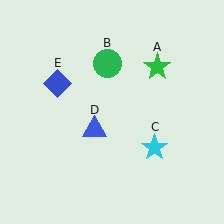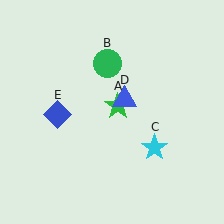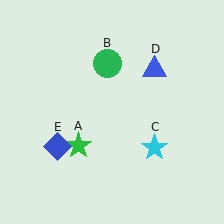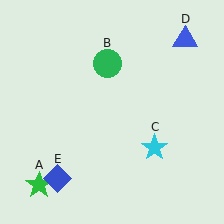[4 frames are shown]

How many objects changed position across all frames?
3 objects changed position: green star (object A), blue triangle (object D), blue diamond (object E).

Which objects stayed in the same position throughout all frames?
Green circle (object B) and cyan star (object C) remained stationary.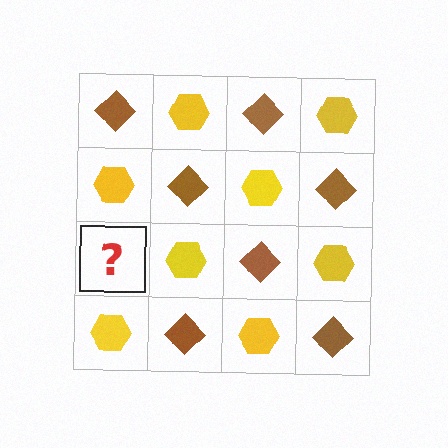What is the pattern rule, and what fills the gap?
The rule is that it alternates brown diamond and yellow hexagon in a checkerboard pattern. The gap should be filled with a brown diamond.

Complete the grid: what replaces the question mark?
The question mark should be replaced with a brown diamond.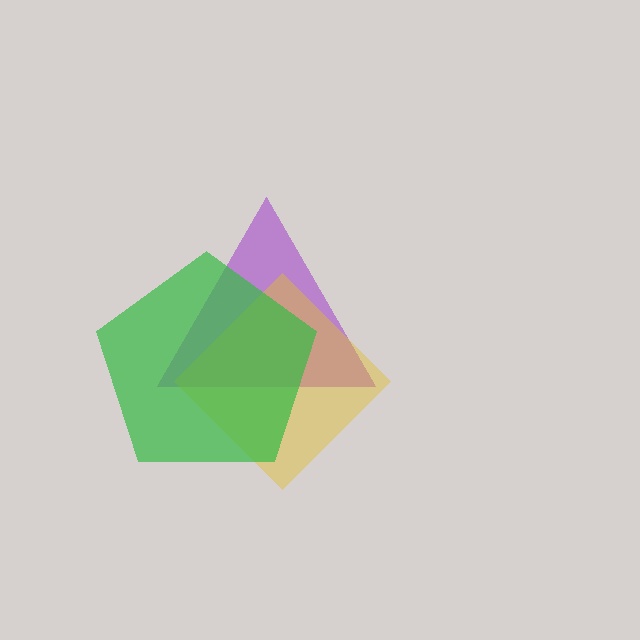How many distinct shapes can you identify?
There are 3 distinct shapes: a purple triangle, a yellow diamond, a green pentagon.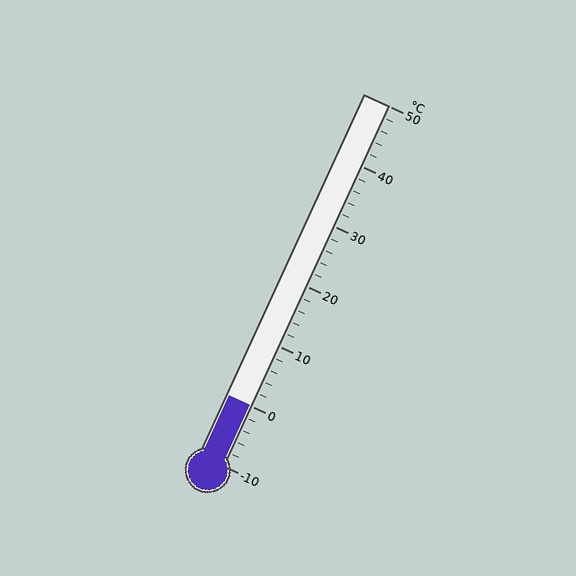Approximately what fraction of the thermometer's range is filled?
The thermometer is filled to approximately 15% of its range.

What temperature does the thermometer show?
The thermometer shows approximately 0°C.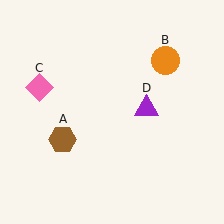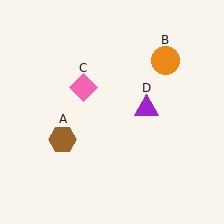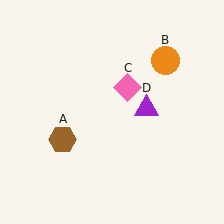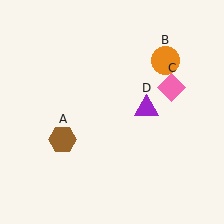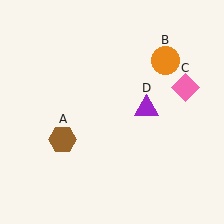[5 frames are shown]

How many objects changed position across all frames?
1 object changed position: pink diamond (object C).